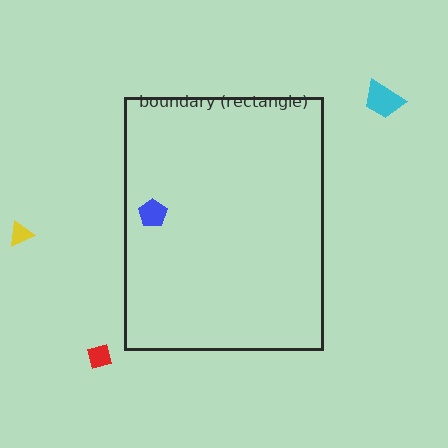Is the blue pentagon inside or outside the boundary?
Inside.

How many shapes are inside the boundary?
1 inside, 3 outside.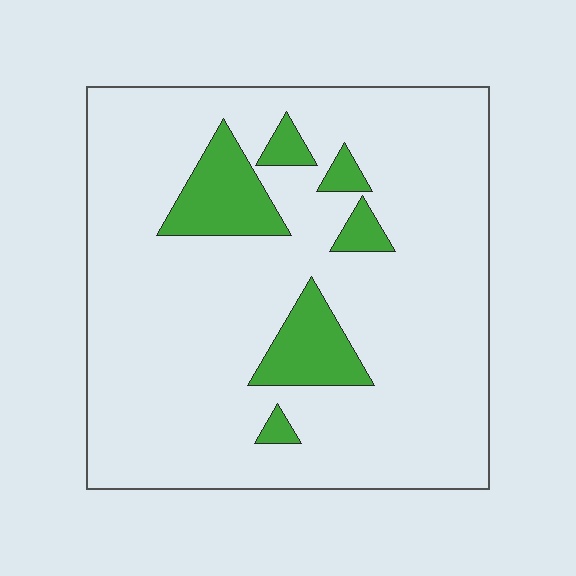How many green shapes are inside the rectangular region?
6.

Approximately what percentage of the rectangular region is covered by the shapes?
Approximately 15%.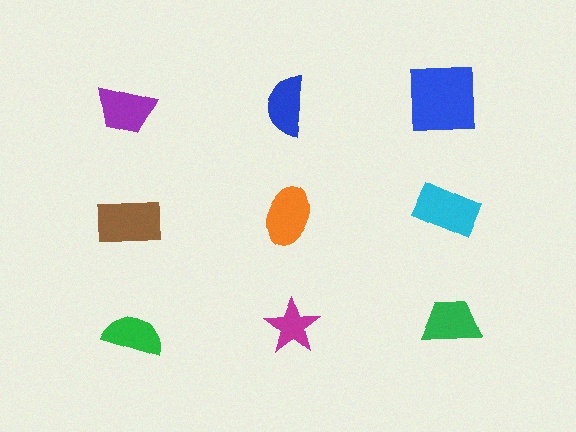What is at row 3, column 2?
A magenta star.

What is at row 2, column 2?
An orange ellipse.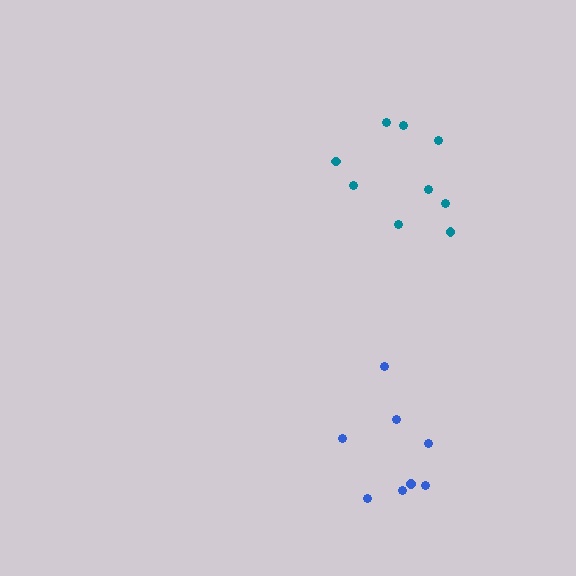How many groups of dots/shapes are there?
There are 2 groups.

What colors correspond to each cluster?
The clusters are colored: blue, teal.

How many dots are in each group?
Group 1: 8 dots, Group 2: 9 dots (17 total).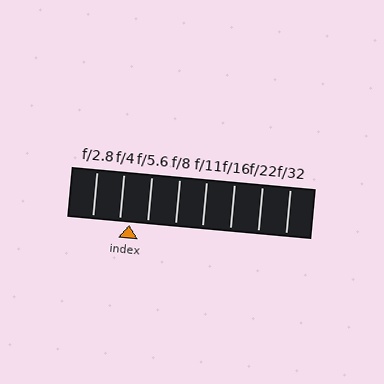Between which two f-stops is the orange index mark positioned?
The index mark is between f/4 and f/5.6.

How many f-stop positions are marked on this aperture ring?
There are 8 f-stop positions marked.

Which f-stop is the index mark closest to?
The index mark is closest to f/4.